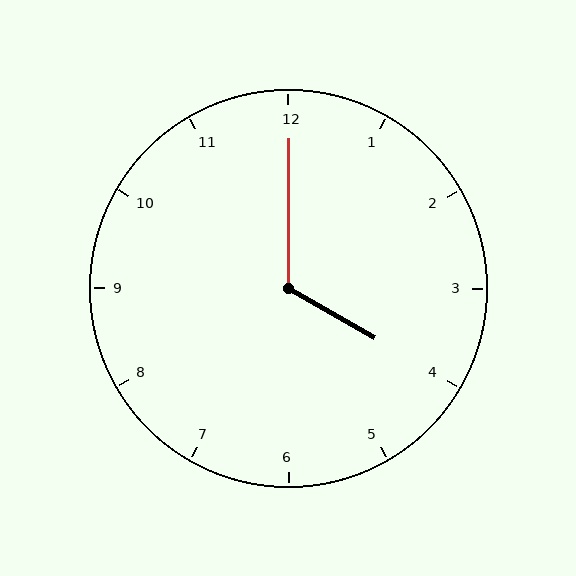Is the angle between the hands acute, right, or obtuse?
It is obtuse.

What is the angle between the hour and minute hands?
Approximately 120 degrees.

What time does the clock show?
4:00.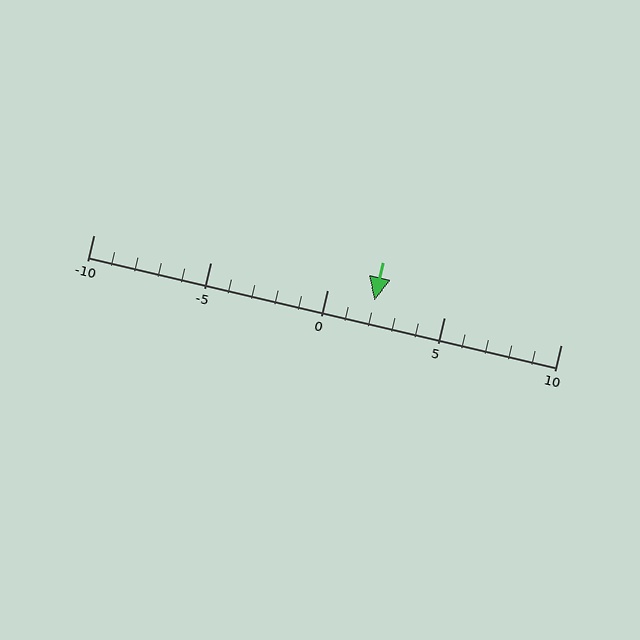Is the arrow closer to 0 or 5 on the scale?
The arrow is closer to 0.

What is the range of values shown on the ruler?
The ruler shows values from -10 to 10.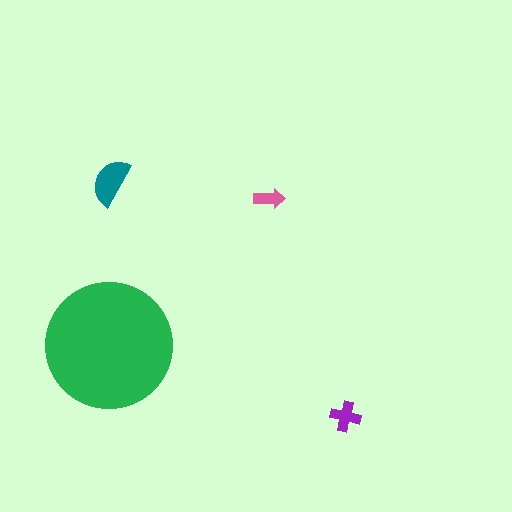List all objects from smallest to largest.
The pink arrow, the purple cross, the teal semicircle, the green circle.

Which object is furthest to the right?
The purple cross is rightmost.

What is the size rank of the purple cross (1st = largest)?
3rd.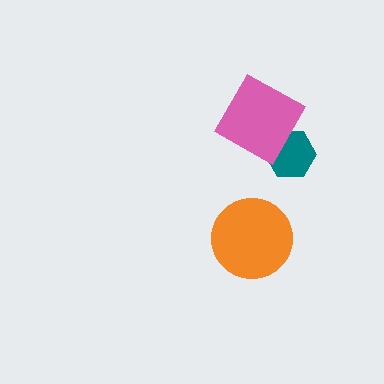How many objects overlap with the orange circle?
0 objects overlap with the orange circle.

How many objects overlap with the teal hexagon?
1 object overlaps with the teal hexagon.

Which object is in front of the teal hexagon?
The pink diamond is in front of the teal hexagon.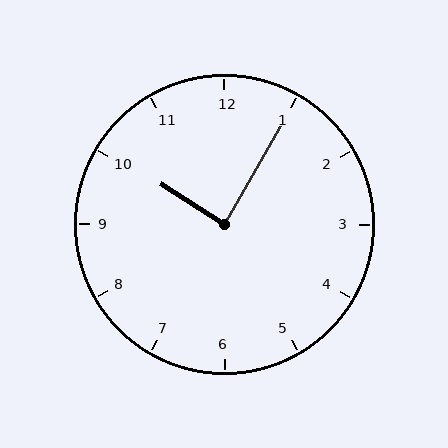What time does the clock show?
10:05.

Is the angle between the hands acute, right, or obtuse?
It is right.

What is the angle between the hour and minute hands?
Approximately 88 degrees.